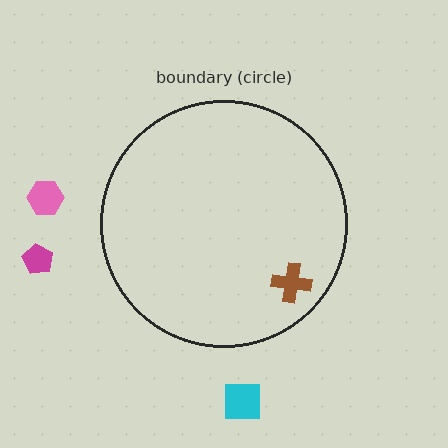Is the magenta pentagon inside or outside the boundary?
Outside.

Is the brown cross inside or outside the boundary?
Inside.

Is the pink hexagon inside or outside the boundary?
Outside.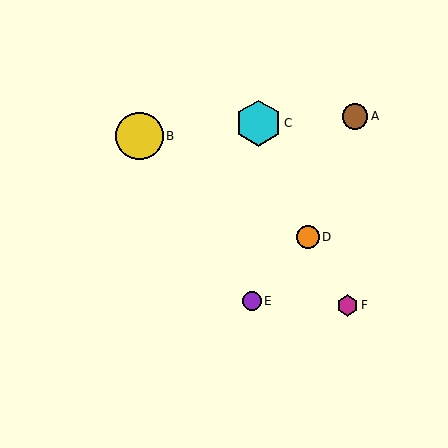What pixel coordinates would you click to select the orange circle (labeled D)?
Click at (308, 237) to select the orange circle D.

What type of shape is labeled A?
Shape A is a brown circle.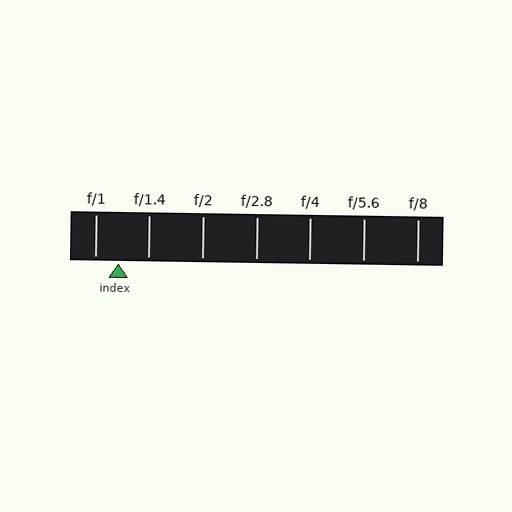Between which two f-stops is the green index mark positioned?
The index mark is between f/1 and f/1.4.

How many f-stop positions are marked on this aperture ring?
There are 7 f-stop positions marked.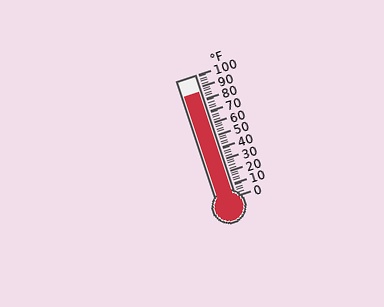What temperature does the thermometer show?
The thermometer shows approximately 86°F.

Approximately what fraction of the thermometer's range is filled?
The thermometer is filled to approximately 85% of its range.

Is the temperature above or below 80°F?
The temperature is above 80°F.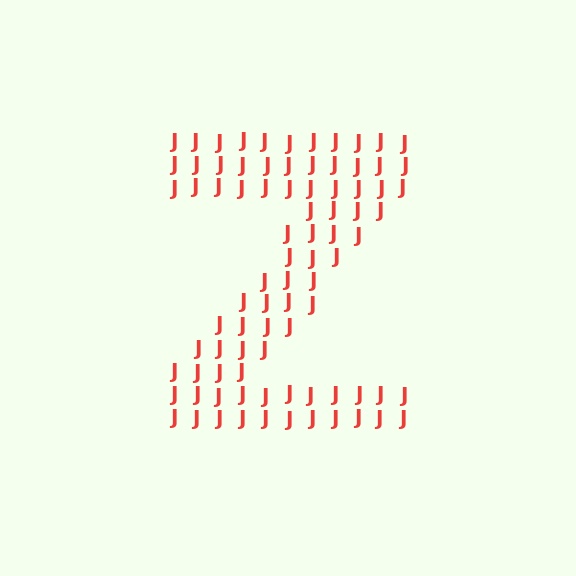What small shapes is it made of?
It is made of small letter J's.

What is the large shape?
The large shape is the letter Z.